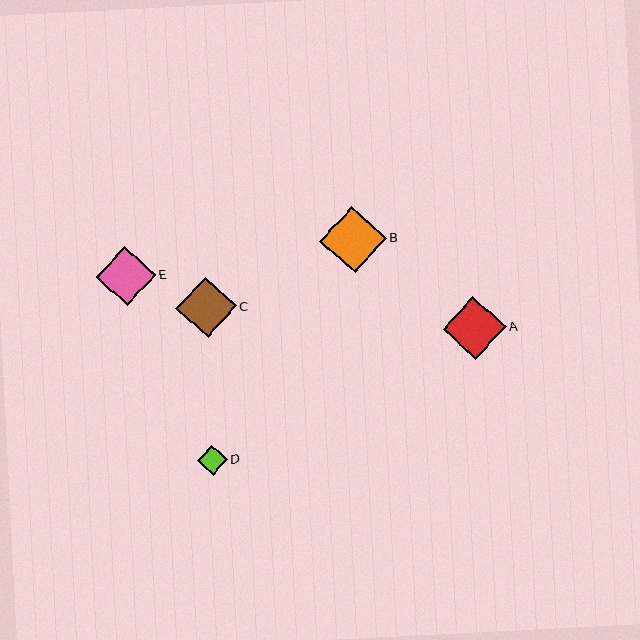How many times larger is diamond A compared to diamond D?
Diamond A is approximately 2.1 times the size of diamond D.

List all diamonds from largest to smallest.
From largest to smallest: B, A, C, E, D.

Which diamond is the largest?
Diamond B is the largest with a size of approximately 67 pixels.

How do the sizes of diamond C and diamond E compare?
Diamond C and diamond E are approximately the same size.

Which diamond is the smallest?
Diamond D is the smallest with a size of approximately 30 pixels.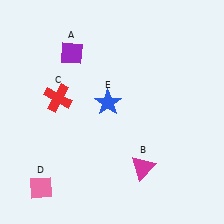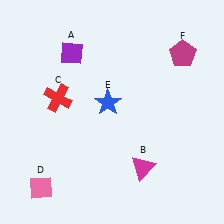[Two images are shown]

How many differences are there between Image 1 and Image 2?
There is 1 difference between the two images.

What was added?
A magenta pentagon (F) was added in Image 2.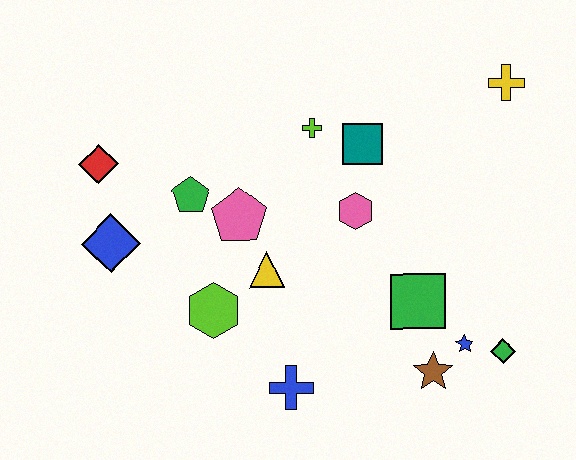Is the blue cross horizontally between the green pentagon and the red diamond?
No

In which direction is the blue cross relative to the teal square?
The blue cross is below the teal square.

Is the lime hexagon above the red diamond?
No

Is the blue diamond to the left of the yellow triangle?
Yes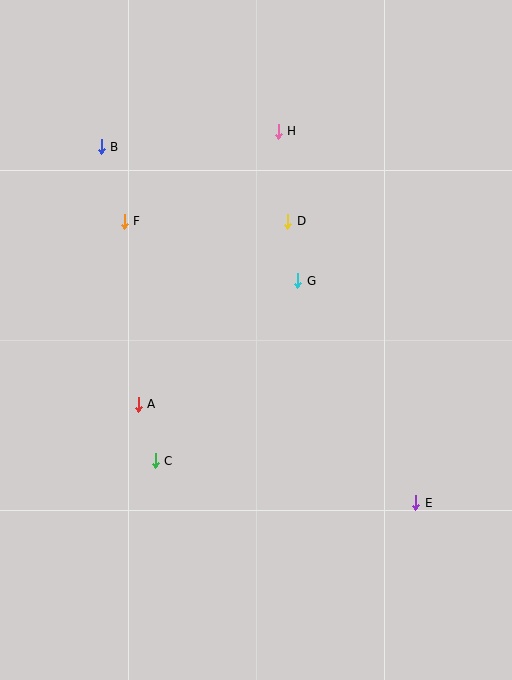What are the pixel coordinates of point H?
Point H is at (278, 131).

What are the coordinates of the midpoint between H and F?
The midpoint between H and F is at (201, 176).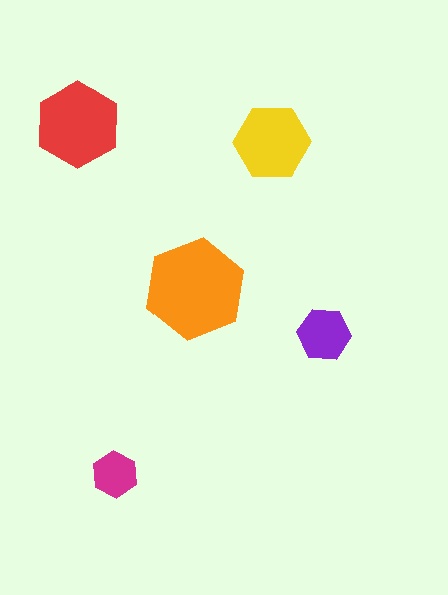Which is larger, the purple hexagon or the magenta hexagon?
The purple one.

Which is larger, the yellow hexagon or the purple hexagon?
The yellow one.